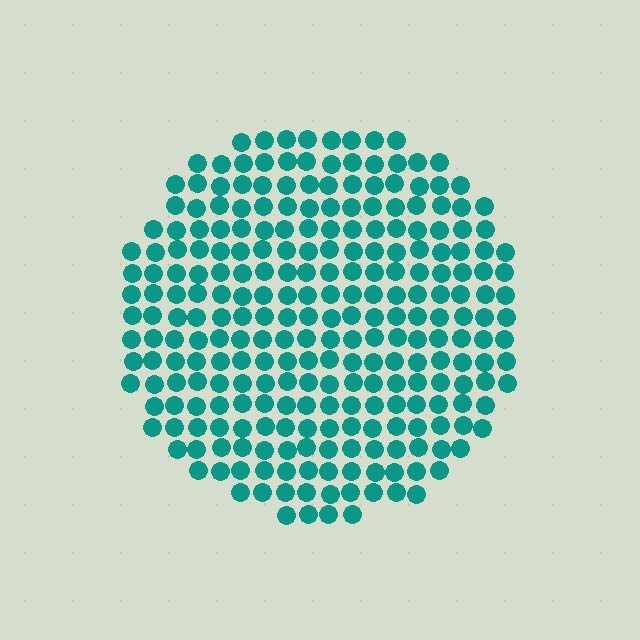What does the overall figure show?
The overall figure shows a circle.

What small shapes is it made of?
It is made of small circles.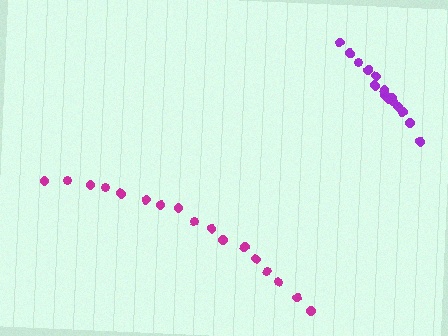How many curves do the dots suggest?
There are 2 distinct paths.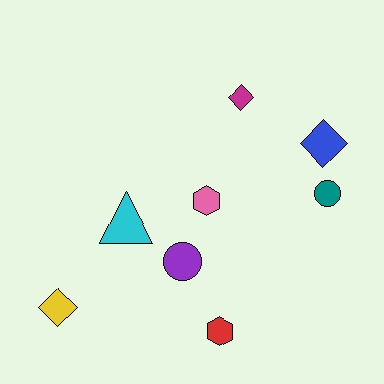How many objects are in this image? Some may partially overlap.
There are 8 objects.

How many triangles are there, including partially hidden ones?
There is 1 triangle.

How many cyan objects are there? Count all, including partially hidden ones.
There is 1 cyan object.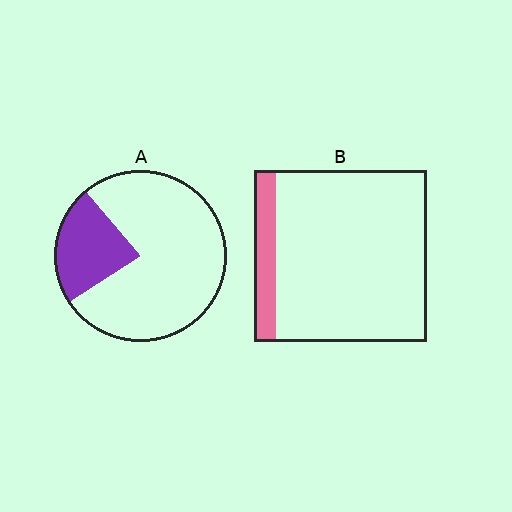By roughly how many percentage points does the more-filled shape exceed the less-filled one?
By roughly 10 percentage points (A over B).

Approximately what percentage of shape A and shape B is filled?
A is approximately 25% and B is approximately 15%.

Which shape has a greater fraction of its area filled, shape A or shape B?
Shape A.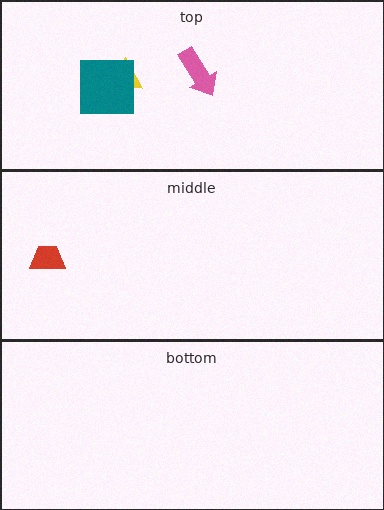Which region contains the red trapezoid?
The middle region.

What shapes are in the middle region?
The red trapezoid.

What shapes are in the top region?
The yellow triangle, the pink arrow, the teal square.